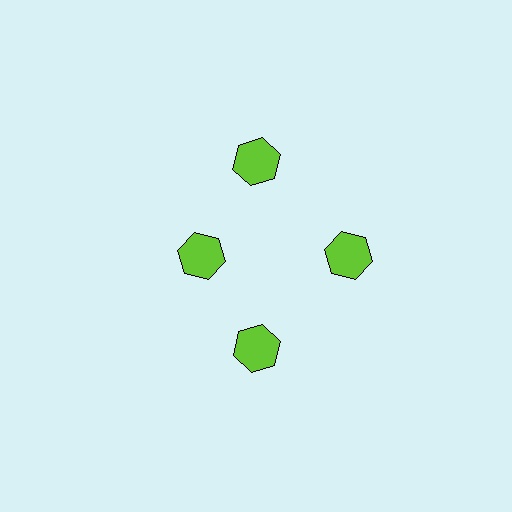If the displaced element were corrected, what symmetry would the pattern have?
It would have 4-fold rotational symmetry — the pattern would map onto itself every 90 degrees.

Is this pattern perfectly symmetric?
No. The 4 lime hexagons are arranged in a ring, but one element near the 9 o'clock position is pulled inward toward the center, breaking the 4-fold rotational symmetry.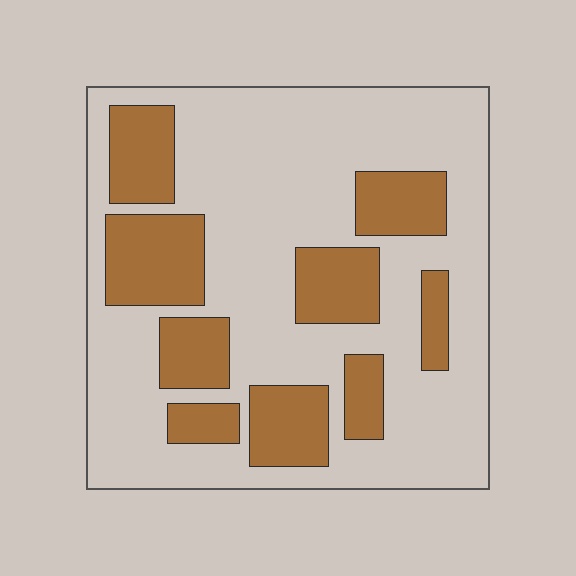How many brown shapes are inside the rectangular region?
9.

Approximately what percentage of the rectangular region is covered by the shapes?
Approximately 30%.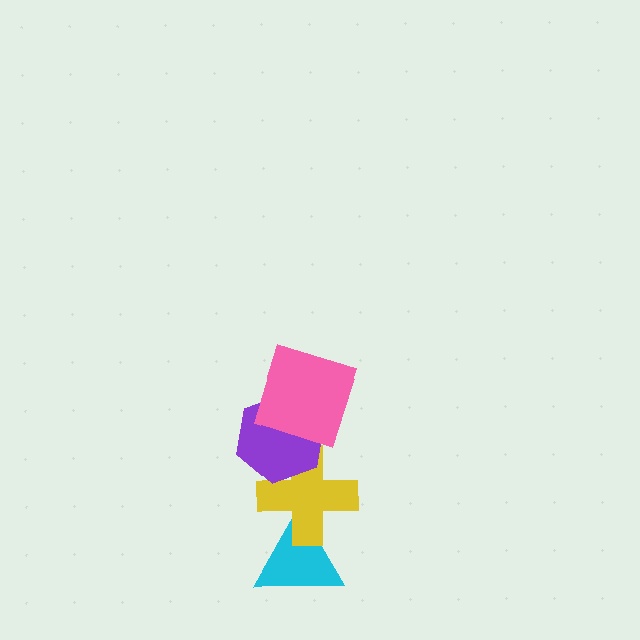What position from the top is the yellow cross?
The yellow cross is 3rd from the top.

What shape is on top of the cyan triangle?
The yellow cross is on top of the cyan triangle.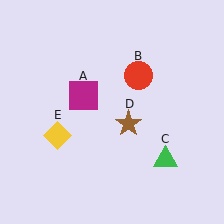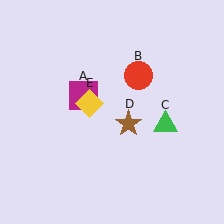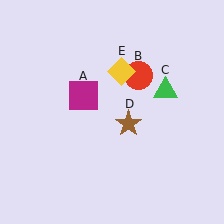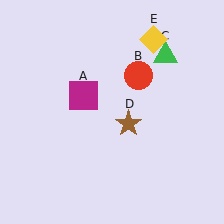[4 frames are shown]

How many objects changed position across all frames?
2 objects changed position: green triangle (object C), yellow diamond (object E).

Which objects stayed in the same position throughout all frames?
Magenta square (object A) and red circle (object B) and brown star (object D) remained stationary.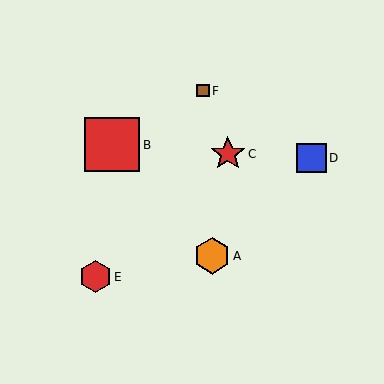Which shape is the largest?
The red square (labeled B) is the largest.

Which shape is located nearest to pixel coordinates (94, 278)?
The red hexagon (labeled E) at (96, 277) is nearest to that location.